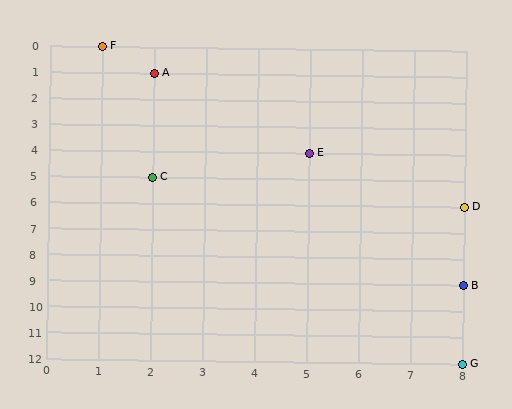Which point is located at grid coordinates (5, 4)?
Point E is at (5, 4).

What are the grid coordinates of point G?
Point G is at grid coordinates (8, 12).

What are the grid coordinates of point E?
Point E is at grid coordinates (5, 4).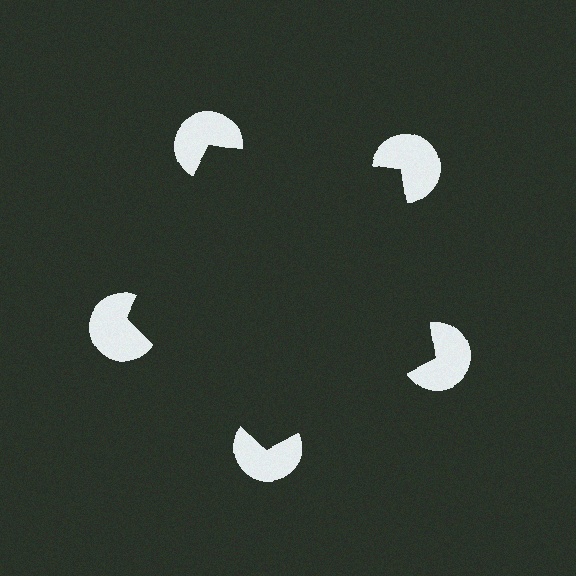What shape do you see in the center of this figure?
An illusory pentagon — its edges are inferred from the aligned wedge cuts in the pac-man discs, not physically drawn.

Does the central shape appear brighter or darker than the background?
It typically appears slightly darker than the background, even though no actual brightness change is drawn.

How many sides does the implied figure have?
5 sides.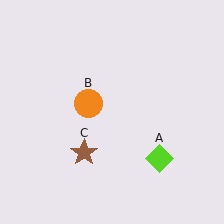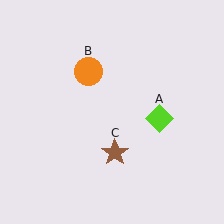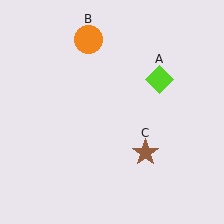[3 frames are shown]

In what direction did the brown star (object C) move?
The brown star (object C) moved right.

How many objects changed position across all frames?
3 objects changed position: lime diamond (object A), orange circle (object B), brown star (object C).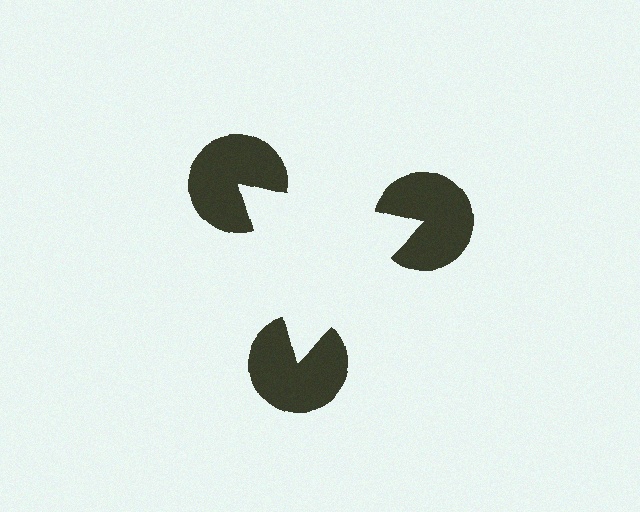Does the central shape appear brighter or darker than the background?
It typically appears slightly brighter than the background, even though no actual brightness change is drawn.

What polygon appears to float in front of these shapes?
An illusory triangle — its edges are inferred from the aligned wedge cuts in the pac-man discs, not physically drawn.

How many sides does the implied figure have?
3 sides.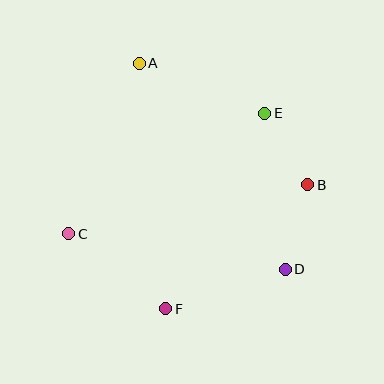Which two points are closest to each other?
Points B and E are closest to each other.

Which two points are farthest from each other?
Points A and D are farthest from each other.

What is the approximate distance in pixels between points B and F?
The distance between B and F is approximately 189 pixels.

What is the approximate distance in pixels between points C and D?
The distance between C and D is approximately 219 pixels.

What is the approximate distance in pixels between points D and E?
The distance between D and E is approximately 158 pixels.